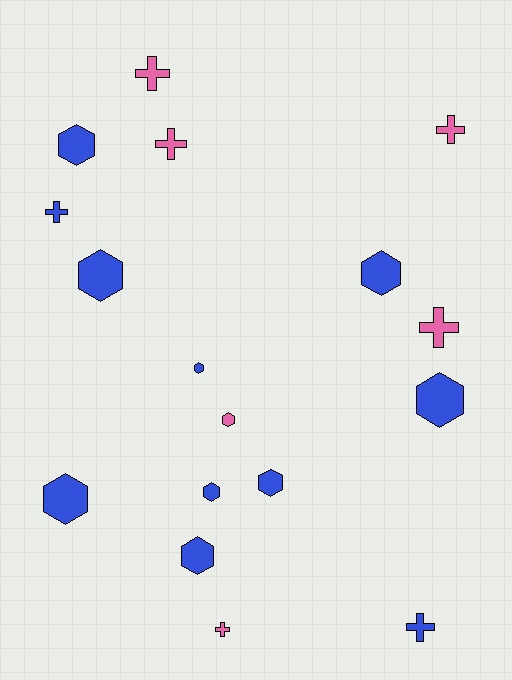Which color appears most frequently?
Blue, with 11 objects.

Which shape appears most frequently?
Hexagon, with 10 objects.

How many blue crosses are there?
There are 2 blue crosses.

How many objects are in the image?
There are 17 objects.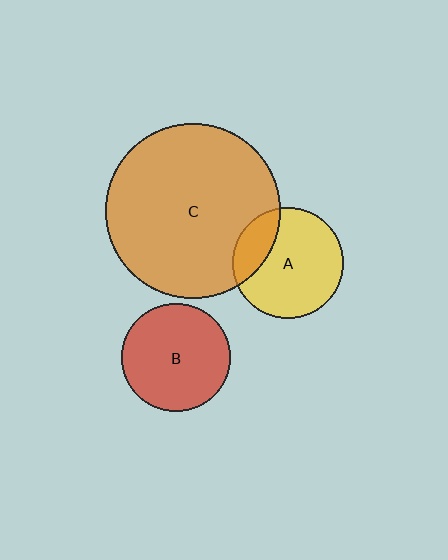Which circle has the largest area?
Circle C (orange).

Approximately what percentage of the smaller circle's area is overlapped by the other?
Approximately 20%.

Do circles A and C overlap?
Yes.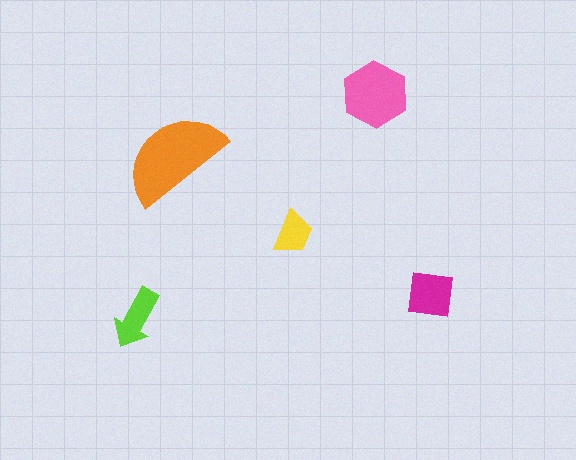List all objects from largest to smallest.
The orange semicircle, the pink hexagon, the magenta square, the lime arrow, the yellow trapezoid.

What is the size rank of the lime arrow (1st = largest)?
4th.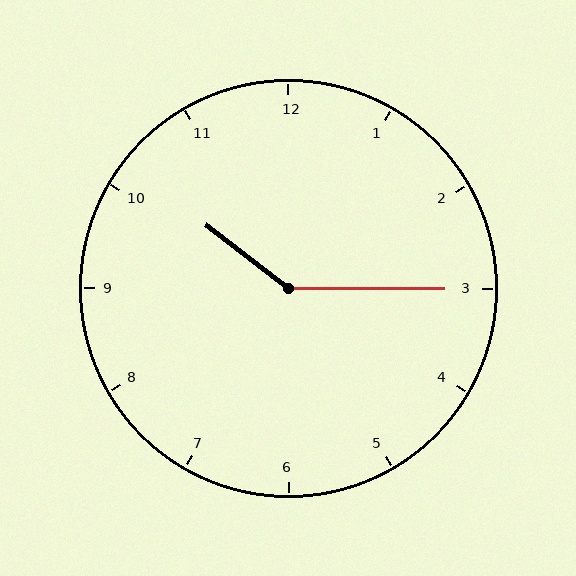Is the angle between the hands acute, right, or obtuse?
It is obtuse.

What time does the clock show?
10:15.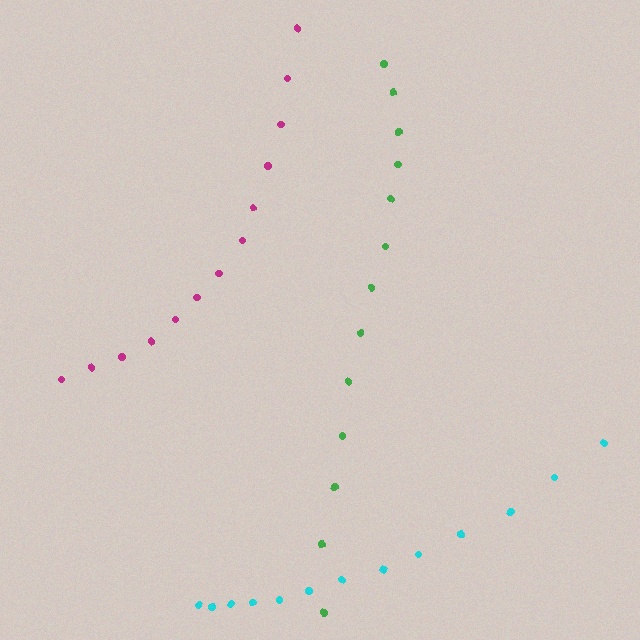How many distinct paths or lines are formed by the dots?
There are 3 distinct paths.